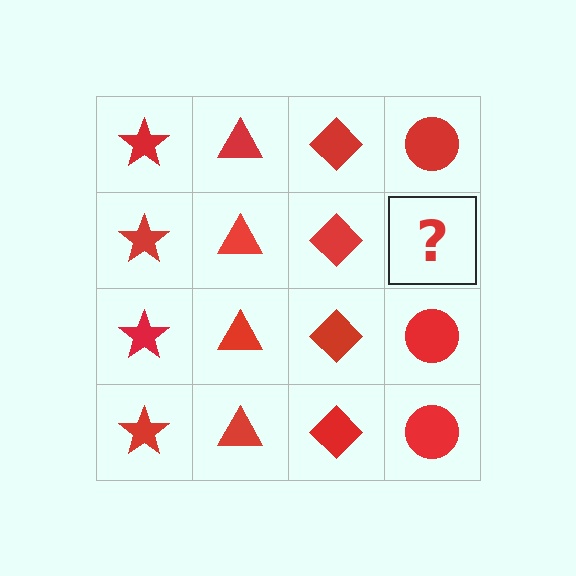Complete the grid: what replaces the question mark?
The question mark should be replaced with a red circle.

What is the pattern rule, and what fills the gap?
The rule is that each column has a consistent shape. The gap should be filled with a red circle.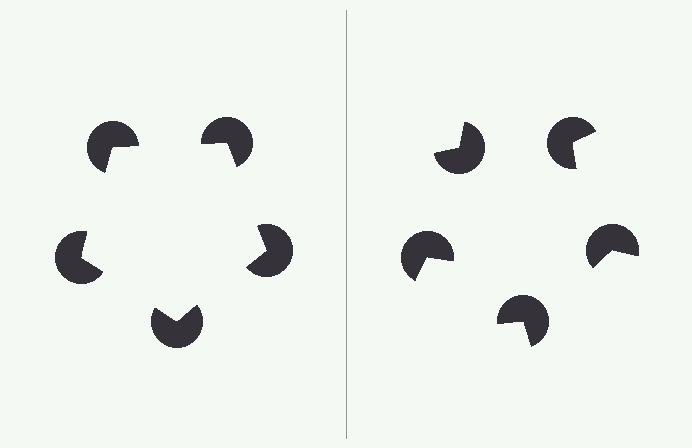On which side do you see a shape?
An illusory pentagon appears on the left side. On the right side the wedge cuts are rotated, so no coherent shape forms.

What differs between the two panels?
The pac-man discs are positioned identically on both sides; only the wedge orientations differ. On the left they align to a pentagon; on the right they are misaligned.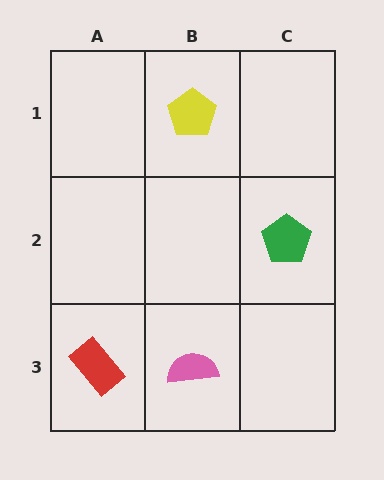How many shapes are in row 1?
1 shape.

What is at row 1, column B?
A yellow pentagon.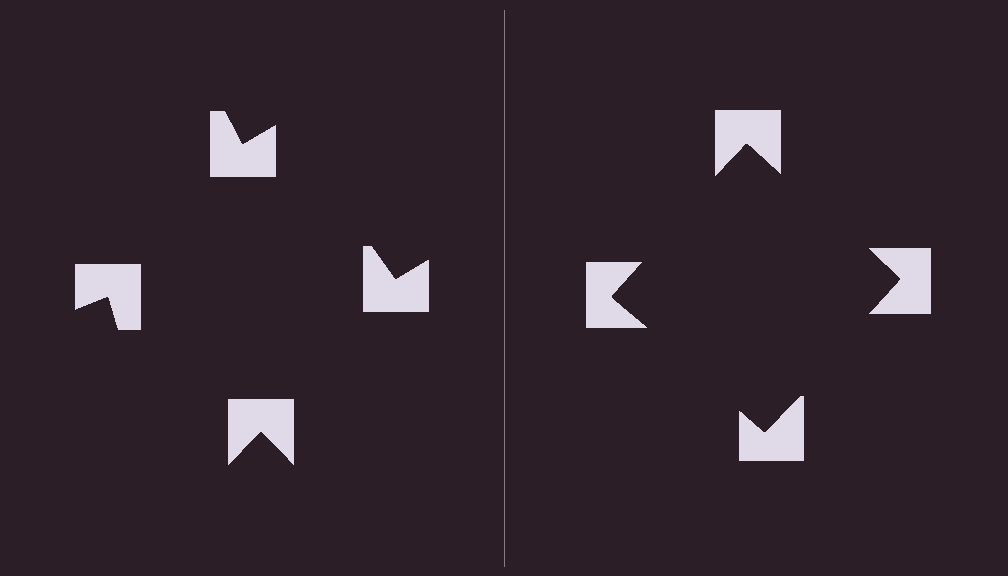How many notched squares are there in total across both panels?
8 — 4 on each side.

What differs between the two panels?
The notched squares are positioned identically on both sides; only the wedge orientations differ. On the right they align to a square; on the left they are misaligned.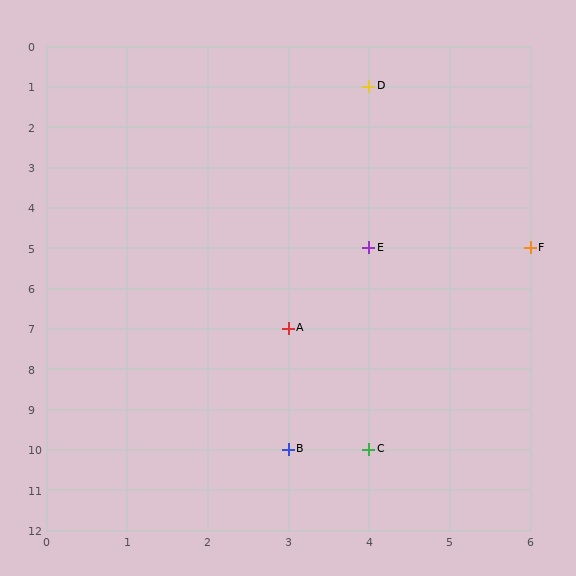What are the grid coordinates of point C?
Point C is at grid coordinates (4, 10).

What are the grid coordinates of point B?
Point B is at grid coordinates (3, 10).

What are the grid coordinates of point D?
Point D is at grid coordinates (4, 1).